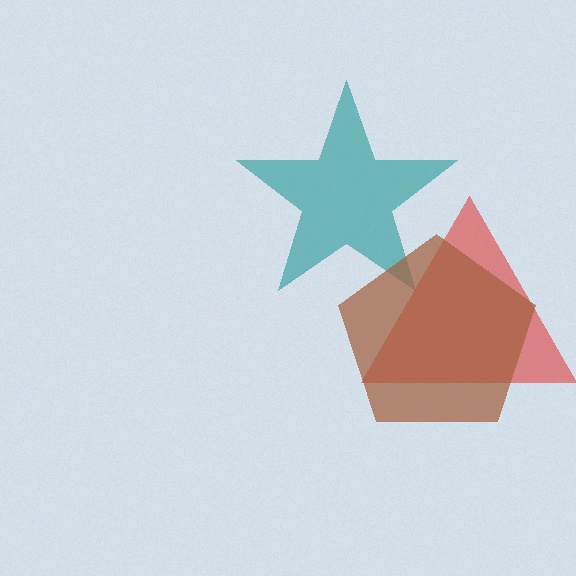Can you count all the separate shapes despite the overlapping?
Yes, there are 3 separate shapes.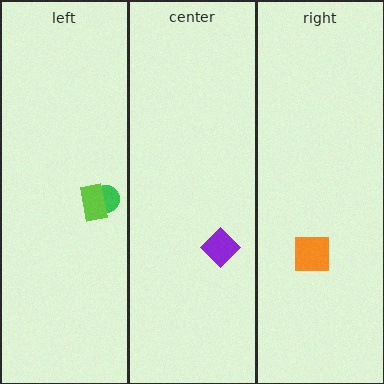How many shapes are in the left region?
2.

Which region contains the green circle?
The left region.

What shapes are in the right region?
The orange square.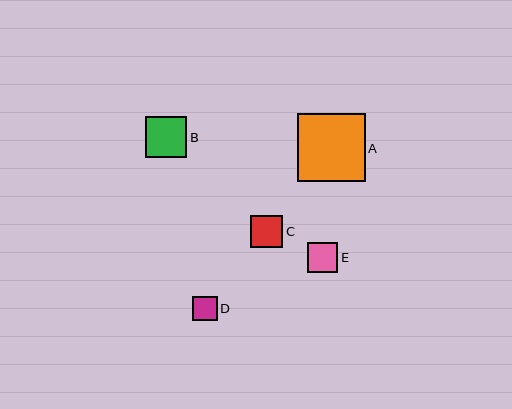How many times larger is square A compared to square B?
Square A is approximately 1.6 times the size of square B.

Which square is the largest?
Square A is the largest with a size of approximately 68 pixels.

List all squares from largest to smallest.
From largest to smallest: A, B, C, E, D.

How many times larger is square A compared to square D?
Square A is approximately 2.8 times the size of square D.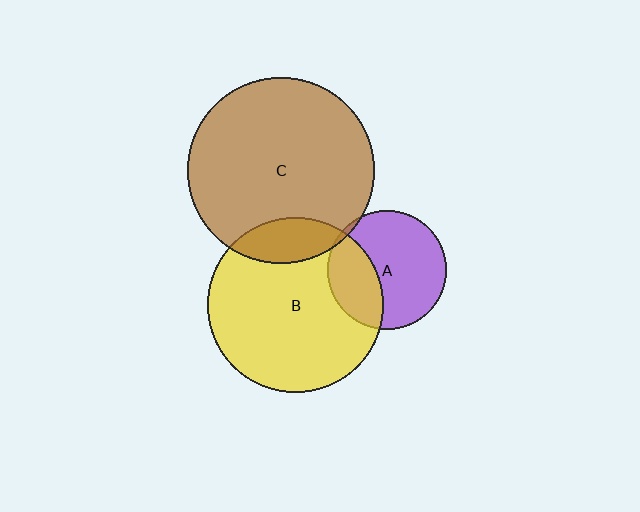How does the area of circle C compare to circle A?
Approximately 2.4 times.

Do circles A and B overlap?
Yes.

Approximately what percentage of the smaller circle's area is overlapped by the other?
Approximately 35%.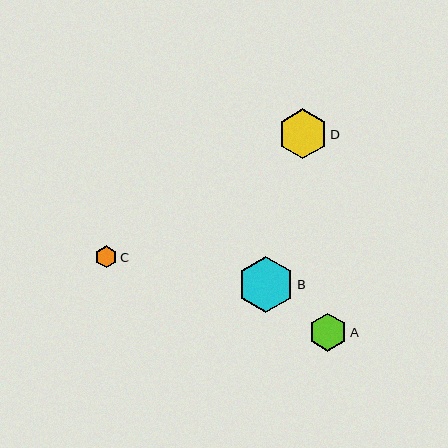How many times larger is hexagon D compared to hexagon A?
Hexagon D is approximately 1.3 times the size of hexagon A.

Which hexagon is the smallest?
Hexagon C is the smallest with a size of approximately 22 pixels.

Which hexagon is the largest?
Hexagon B is the largest with a size of approximately 56 pixels.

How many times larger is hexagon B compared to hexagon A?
Hexagon B is approximately 1.5 times the size of hexagon A.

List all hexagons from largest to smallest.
From largest to smallest: B, D, A, C.